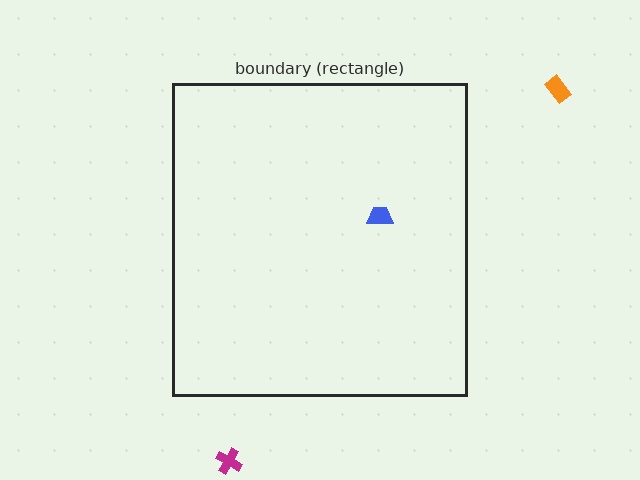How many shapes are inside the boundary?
1 inside, 2 outside.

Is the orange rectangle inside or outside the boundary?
Outside.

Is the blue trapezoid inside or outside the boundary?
Inside.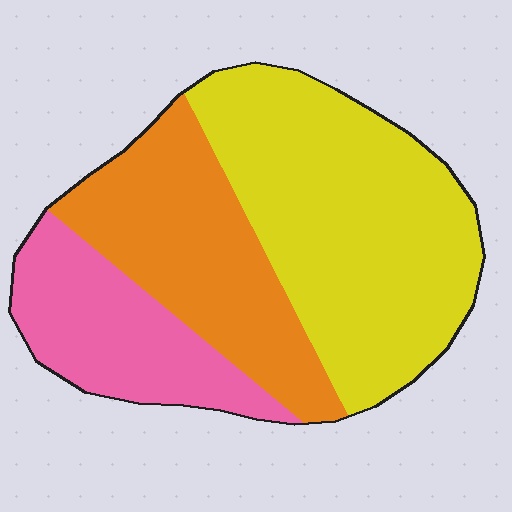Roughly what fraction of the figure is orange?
Orange takes up about one third (1/3) of the figure.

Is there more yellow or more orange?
Yellow.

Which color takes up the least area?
Pink, at roughly 20%.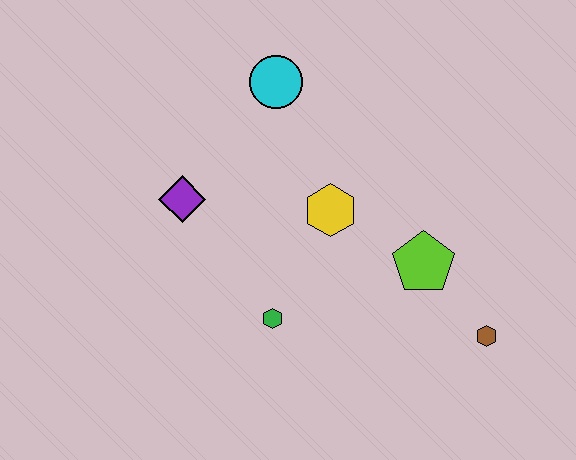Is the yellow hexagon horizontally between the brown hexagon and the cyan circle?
Yes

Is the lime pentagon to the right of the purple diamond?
Yes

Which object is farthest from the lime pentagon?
The purple diamond is farthest from the lime pentagon.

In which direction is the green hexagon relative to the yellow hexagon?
The green hexagon is below the yellow hexagon.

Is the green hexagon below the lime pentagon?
Yes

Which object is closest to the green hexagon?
The yellow hexagon is closest to the green hexagon.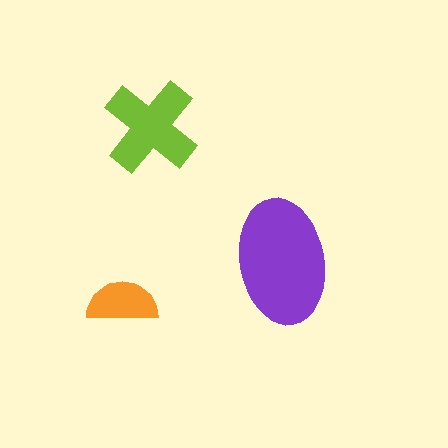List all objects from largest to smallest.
The purple ellipse, the lime cross, the orange semicircle.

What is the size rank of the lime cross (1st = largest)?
2nd.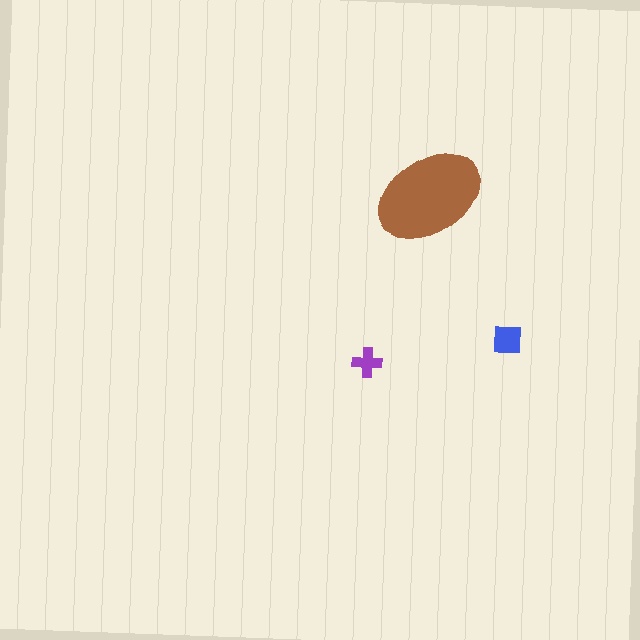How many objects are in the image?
There are 3 objects in the image.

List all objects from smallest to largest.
The purple cross, the blue square, the brown ellipse.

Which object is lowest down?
The purple cross is bottommost.